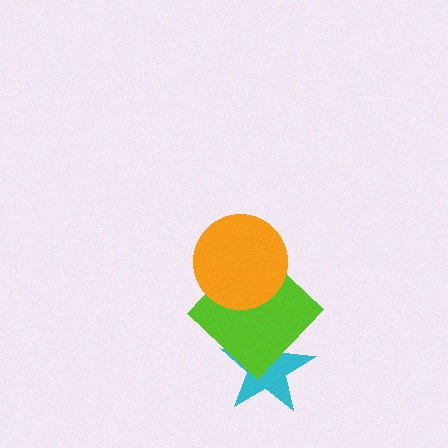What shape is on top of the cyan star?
The lime diamond is on top of the cyan star.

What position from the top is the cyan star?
The cyan star is 3rd from the top.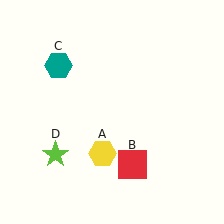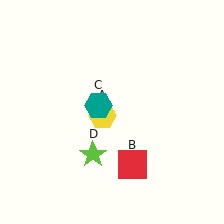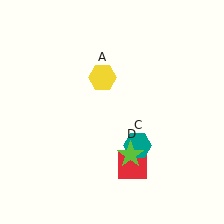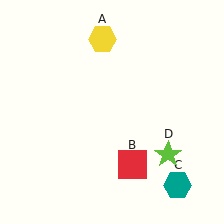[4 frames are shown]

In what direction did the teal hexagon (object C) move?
The teal hexagon (object C) moved down and to the right.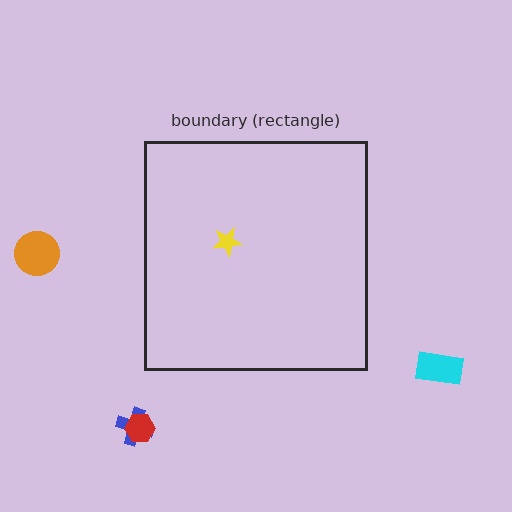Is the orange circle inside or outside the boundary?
Outside.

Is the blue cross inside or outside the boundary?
Outside.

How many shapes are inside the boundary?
1 inside, 4 outside.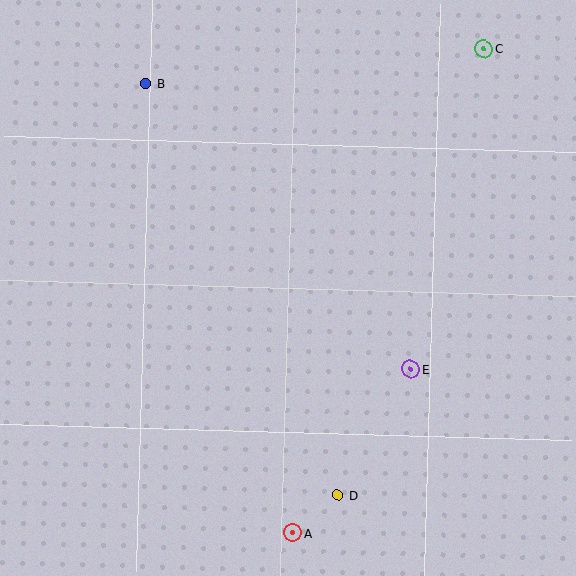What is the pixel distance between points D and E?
The distance between D and E is 146 pixels.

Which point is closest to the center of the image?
Point E at (410, 369) is closest to the center.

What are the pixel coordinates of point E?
Point E is at (410, 369).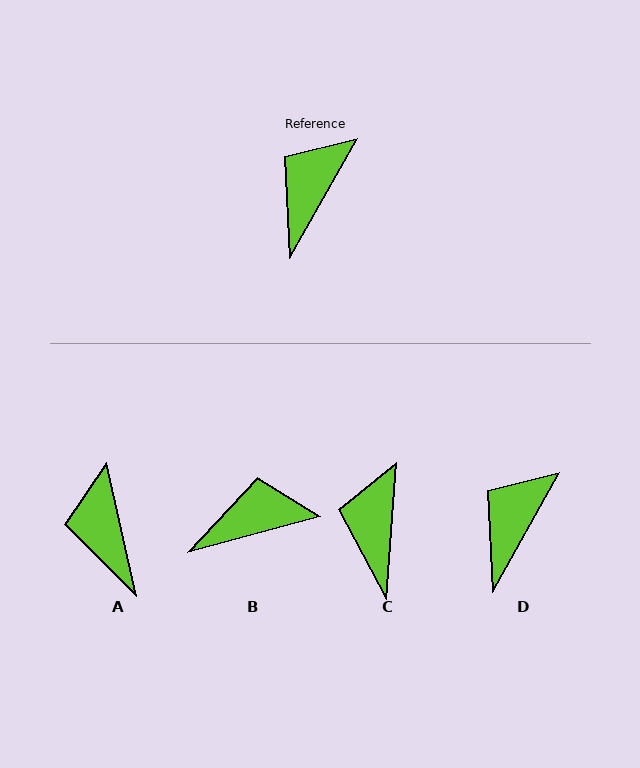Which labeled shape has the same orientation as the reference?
D.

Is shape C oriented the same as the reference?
No, it is off by about 25 degrees.